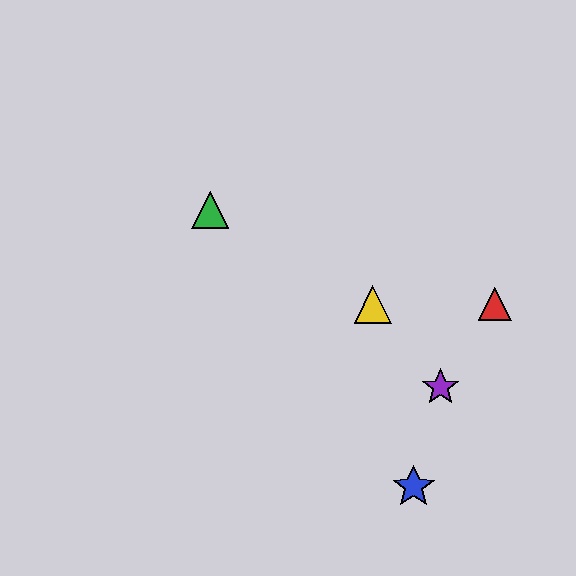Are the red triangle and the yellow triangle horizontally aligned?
Yes, both are at y≈304.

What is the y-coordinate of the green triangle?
The green triangle is at y≈210.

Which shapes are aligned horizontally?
The red triangle, the yellow triangle are aligned horizontally.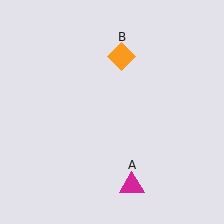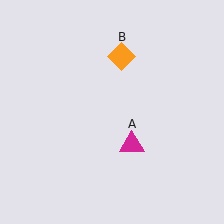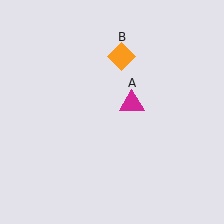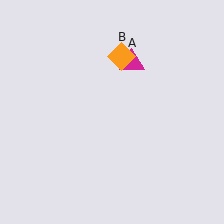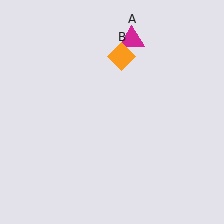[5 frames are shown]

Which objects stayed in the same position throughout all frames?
Orange diamond (object B) remained stationary.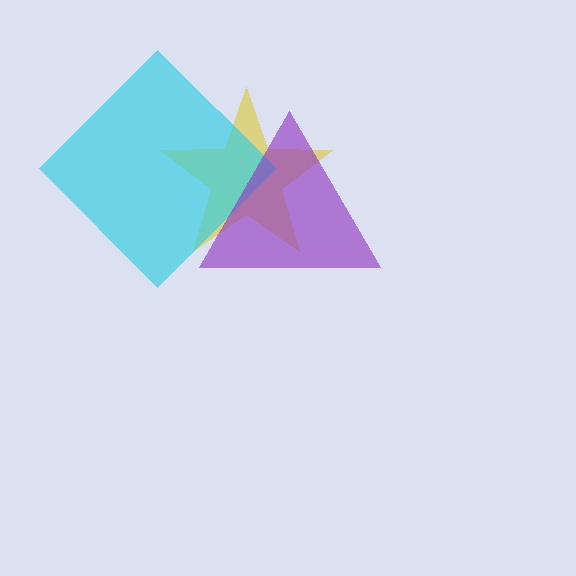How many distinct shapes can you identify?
There are 3 distinct shapes: a yellow star, a cyan diamond, a purple triangle.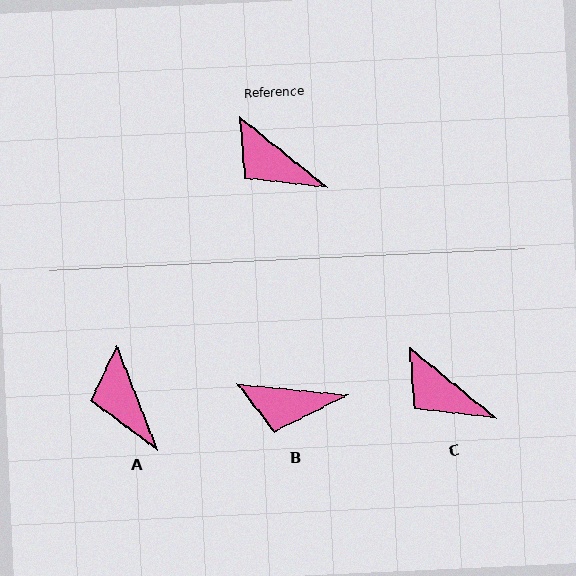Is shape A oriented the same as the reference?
No, it is off by about 30 degrees.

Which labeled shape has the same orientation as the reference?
C.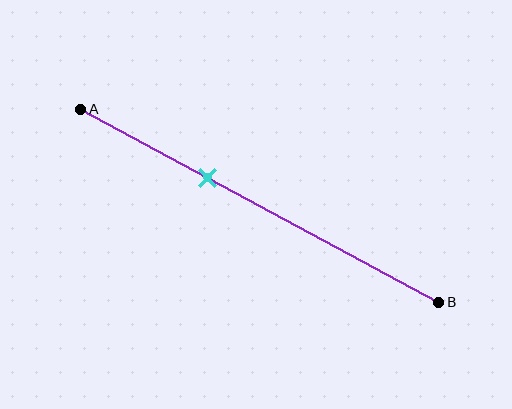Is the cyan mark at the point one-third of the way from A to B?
Yes, the mark is approximately at the one-third point.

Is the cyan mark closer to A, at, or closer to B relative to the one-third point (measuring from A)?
The cyan mark is approximately at the one-third point of segment AB.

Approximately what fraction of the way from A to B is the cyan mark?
The cyan mark is approximately 35% of the way from A to B.